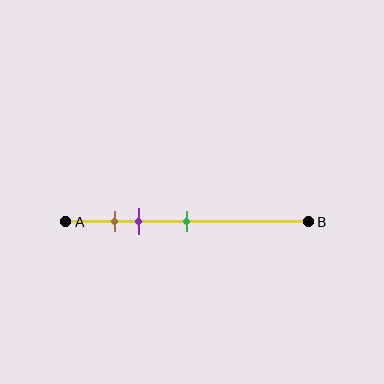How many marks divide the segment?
There are 3 marks dividing the segment.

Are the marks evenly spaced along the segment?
No, the marks are not evenly spaced.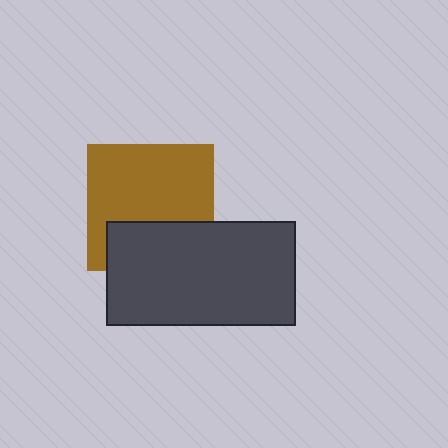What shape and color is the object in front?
The object in front is a dark gray rectangle.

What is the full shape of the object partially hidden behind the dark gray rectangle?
The partially hidden object is a brown square.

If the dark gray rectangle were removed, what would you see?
You would see the complete brown square.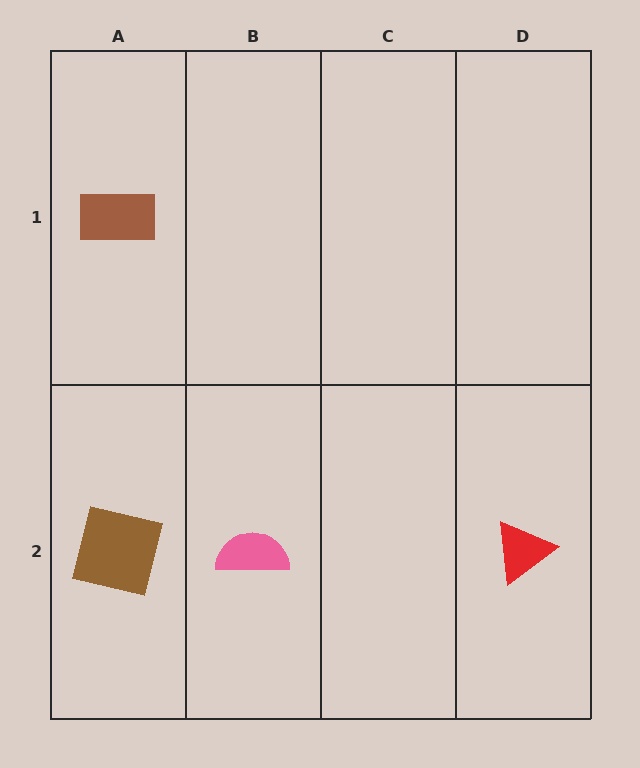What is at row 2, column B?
A pink semicircle.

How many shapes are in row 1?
1 shape.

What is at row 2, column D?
A red triangle.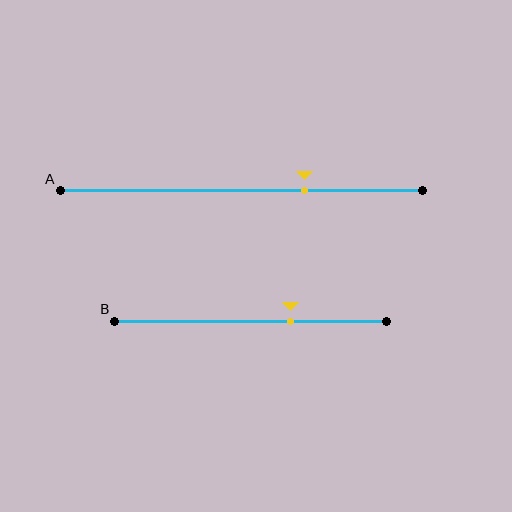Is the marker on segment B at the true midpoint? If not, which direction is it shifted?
No, the marker on segment B is shifted to the right by about 15% of the segment length.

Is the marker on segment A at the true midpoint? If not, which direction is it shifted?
No, the marker on segment A is shifted to the right by about 18% of the segment length.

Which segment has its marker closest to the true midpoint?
Segment B has its marker closest to the true midpoint.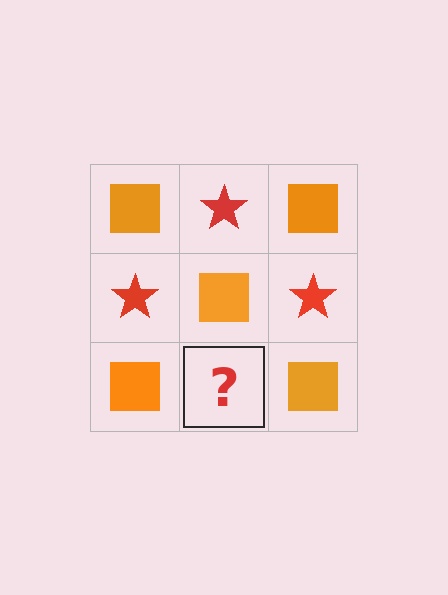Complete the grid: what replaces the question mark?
The question mark should be replaced with a red star.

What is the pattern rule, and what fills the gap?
The rule is that it alternates orange square and red star in a checkerboard pattern. The gap should be filled with a red star.